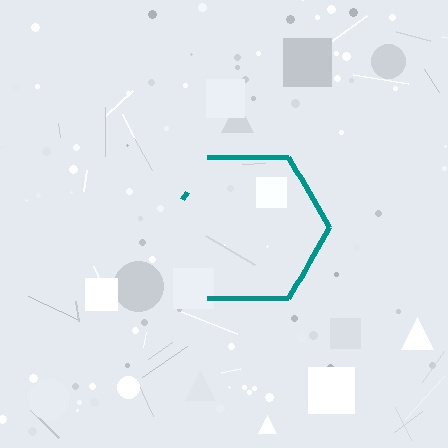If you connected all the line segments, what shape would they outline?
They would outline a hexagon.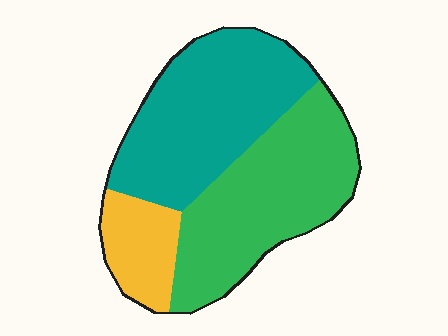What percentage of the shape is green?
Green covers 43% of the shape.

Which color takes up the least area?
Yellow, at roughly 15%.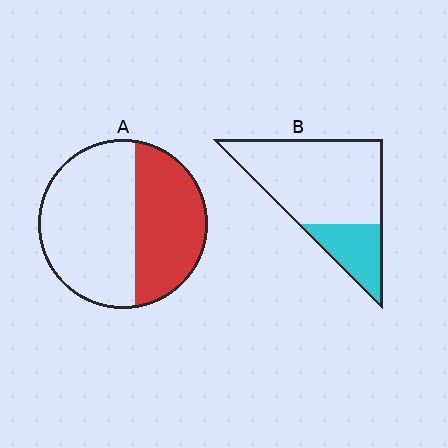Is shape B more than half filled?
No.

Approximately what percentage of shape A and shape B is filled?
A is approximately 40% and B is approximately 25%.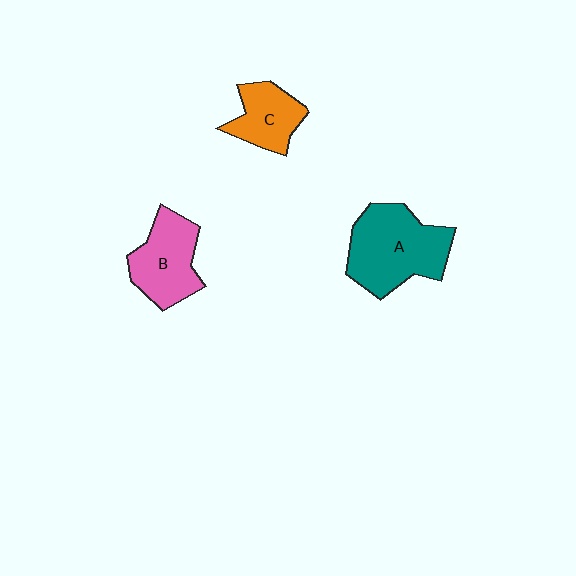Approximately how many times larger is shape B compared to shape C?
Approximately 1.3 times.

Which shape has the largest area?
Shape A (teal).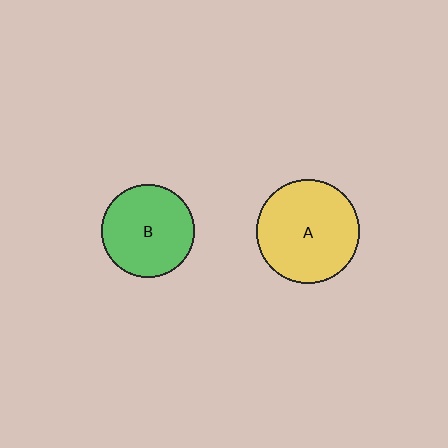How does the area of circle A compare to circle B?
Approximately 1.2 times.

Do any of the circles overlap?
No, none of the circles overlap.